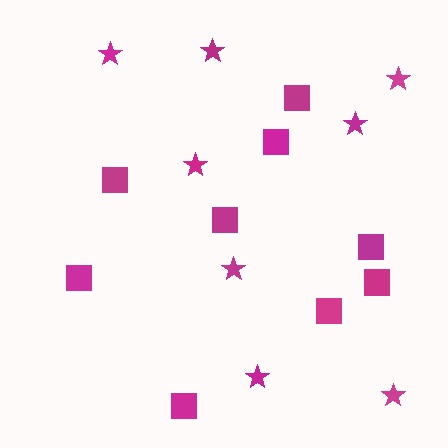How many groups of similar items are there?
There are 2 groups: one group of squares (9) and one group of stars (8).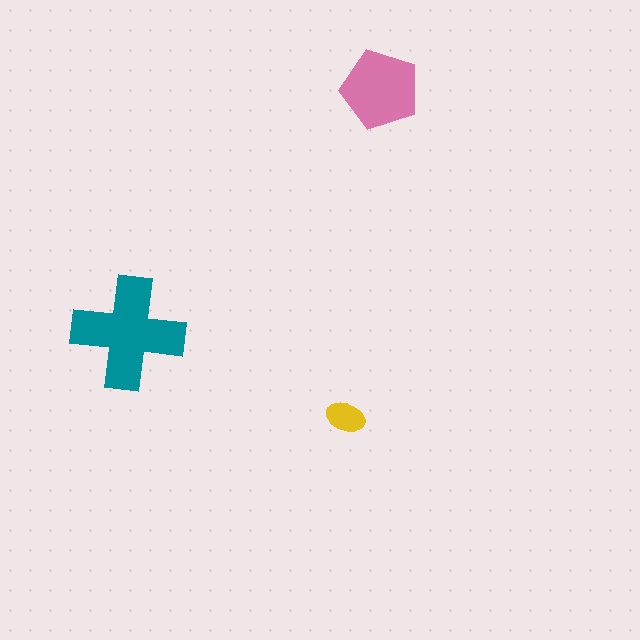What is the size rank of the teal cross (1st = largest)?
1st.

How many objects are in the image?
There are 3 objects in the image.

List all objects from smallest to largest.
The yellow ellipse, the pink pentagon, the teal cross.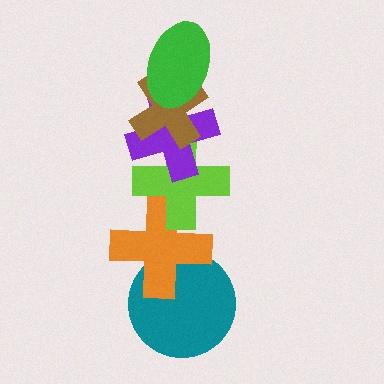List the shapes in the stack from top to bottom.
From top to bottom: the green ellipse, the brown cross, the purple cross, the lime cross, the orange cross, the teal circle.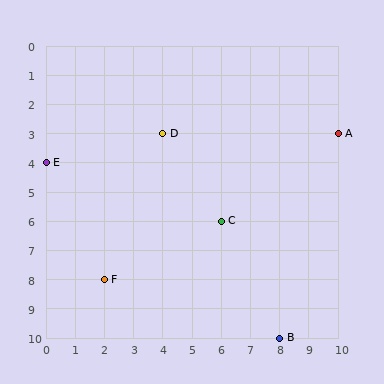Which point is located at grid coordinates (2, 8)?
Point F is at (2, 8).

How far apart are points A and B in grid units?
Points A and B are 2 columns and 7 rows apart (about 7.3 grid units diagonally).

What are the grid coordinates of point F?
Point F is at grid coordinates (2, 8).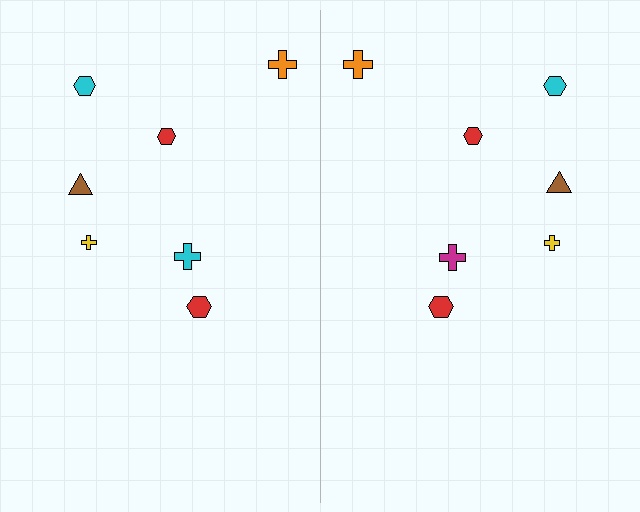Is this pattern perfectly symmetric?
No, the pattern is not perfectly symmetric. The magenta cross on the right side breaks the symmetry — its mirror counterpart is cyan.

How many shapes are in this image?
There are 14 shapes in this image.